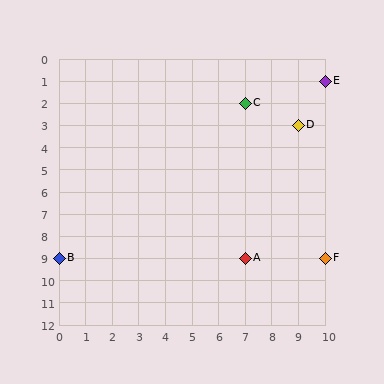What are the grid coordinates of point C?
Point C is at grid coordinates (7, 2).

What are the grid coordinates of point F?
Point F is at grid coordinates (10, 9).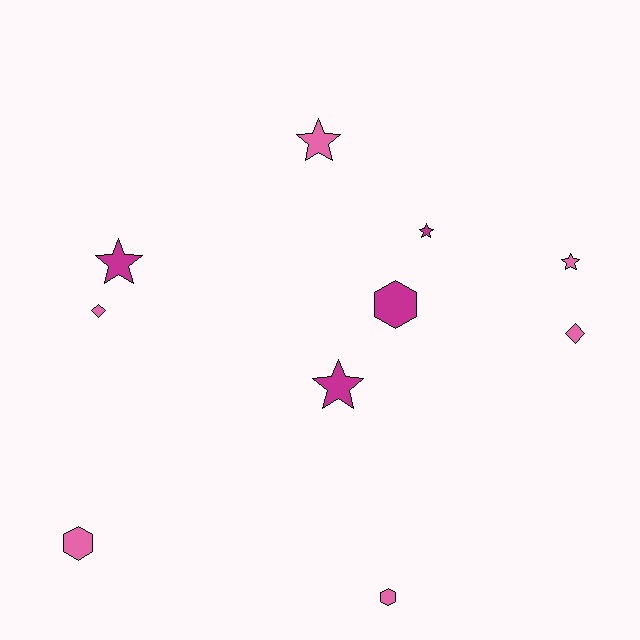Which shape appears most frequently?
Star, with 5 objects.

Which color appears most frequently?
Pink, with 6 objects.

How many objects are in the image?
There are 10 objects.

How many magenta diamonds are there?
There are no magenta diamonds.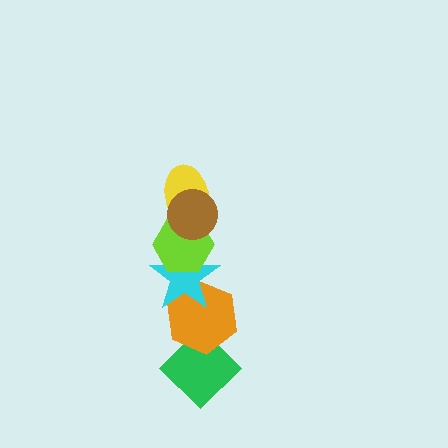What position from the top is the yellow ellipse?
The yellow ellipse is 2nd from the top.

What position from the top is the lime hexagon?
The lime hexagon is 3rd from the top.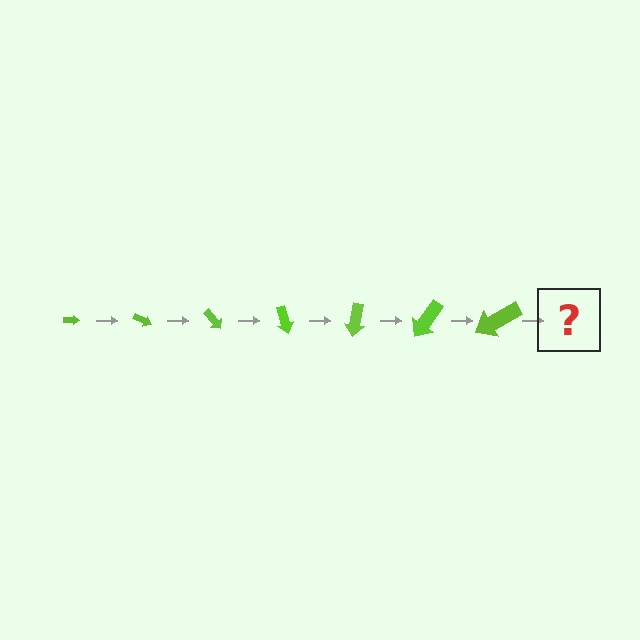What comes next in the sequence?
The next element should be an arrow, larger than the previous one and rotated 175 degrees from the start.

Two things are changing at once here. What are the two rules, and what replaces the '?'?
The two rules are that the arrow grows larger each step and it rotates 25 degrees each step. The '?' should be an arrow, larger than the previous one and rotated 175 degrees from the start.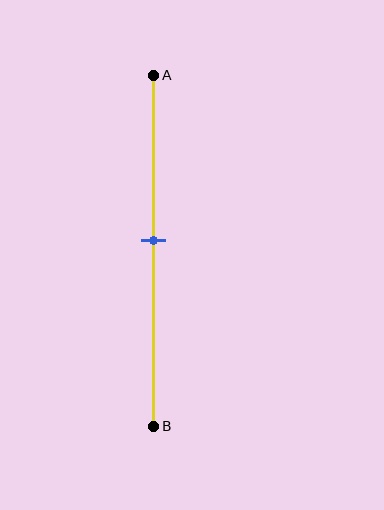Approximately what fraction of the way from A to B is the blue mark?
The blue mark is approximately 45% of the way from A to B.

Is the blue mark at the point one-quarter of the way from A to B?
No, the mark is at about 45% from A, not at the 25% one-quarter point.